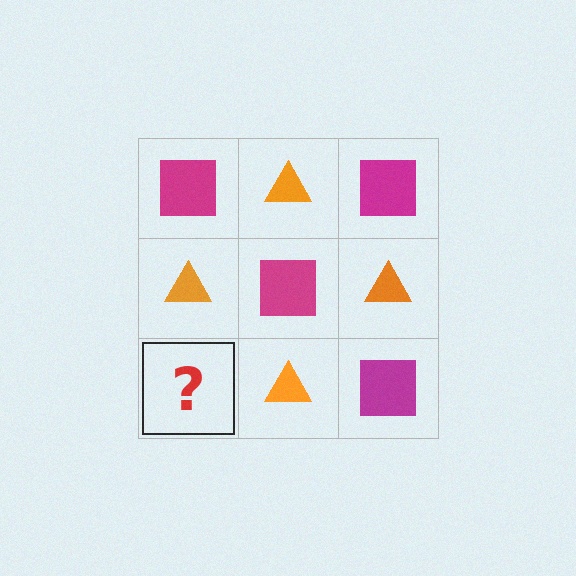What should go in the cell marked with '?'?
The missing cell should contain a magenta square.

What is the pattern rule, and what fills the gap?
The rule is that it alternates magenta square and orange triangle in a checkerboard pattern. The gap should be filled with a magenta square.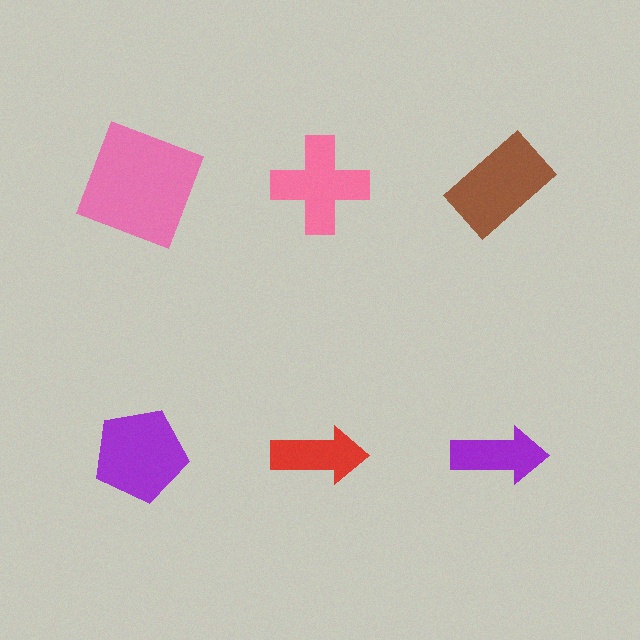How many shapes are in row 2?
3 shapes.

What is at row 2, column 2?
A red arrow.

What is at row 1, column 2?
A pink cross.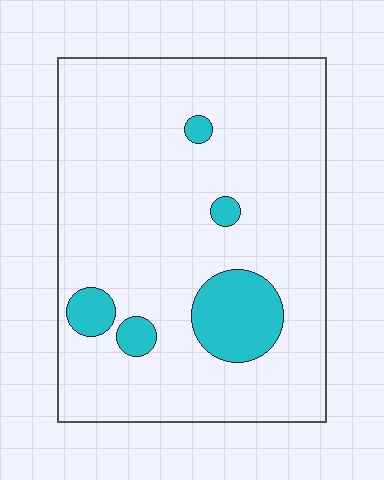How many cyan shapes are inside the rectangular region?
5.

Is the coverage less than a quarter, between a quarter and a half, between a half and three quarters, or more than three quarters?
Less than a quarter.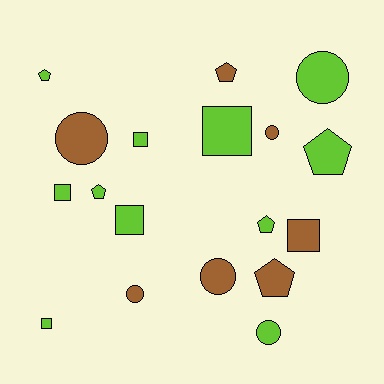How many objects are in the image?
There are 18 objects.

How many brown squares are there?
There is 1 brown square.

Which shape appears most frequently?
Pentagon, with 6 objects.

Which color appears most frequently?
Lime, with 11 objects.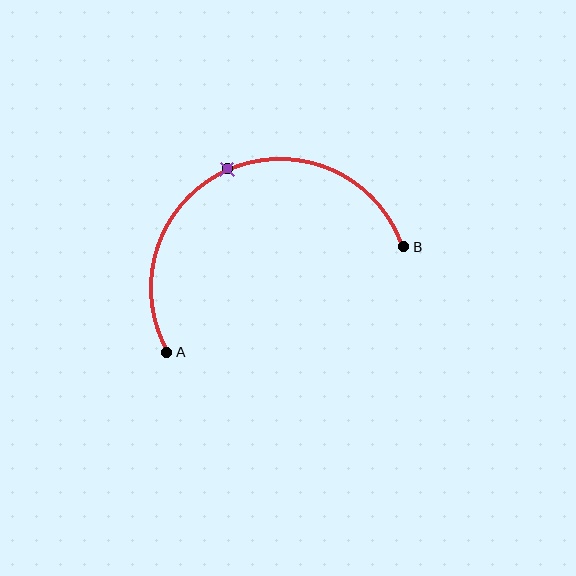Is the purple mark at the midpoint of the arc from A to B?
Yes. The purple mark lies on the arc at equal arc-length from both A and B — it is the arc midpoint.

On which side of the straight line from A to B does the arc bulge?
The arc bulges above the straight line connecting A and B.